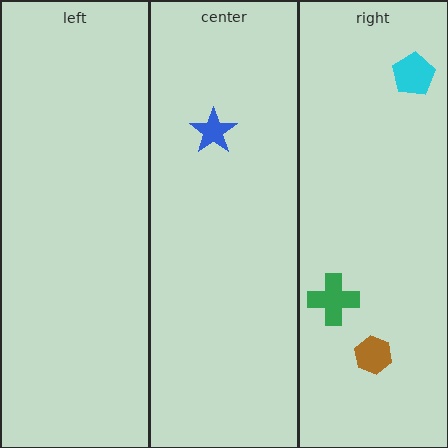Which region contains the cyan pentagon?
The right region.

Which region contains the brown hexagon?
The right region.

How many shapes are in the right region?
3.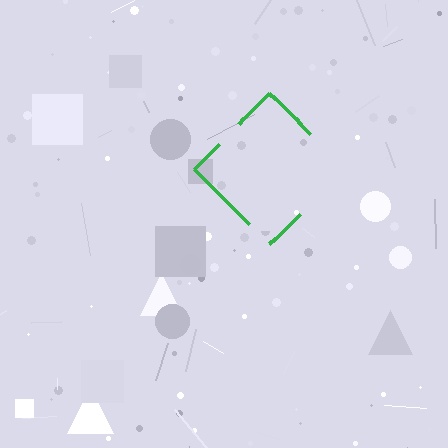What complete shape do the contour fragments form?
The contour fragments form a diamond.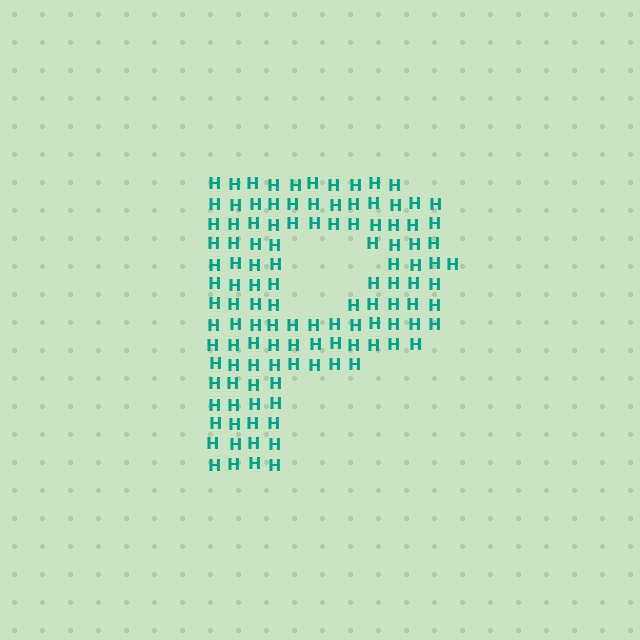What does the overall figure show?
The overall figure shows the letter P.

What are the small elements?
The small elements are letter H's.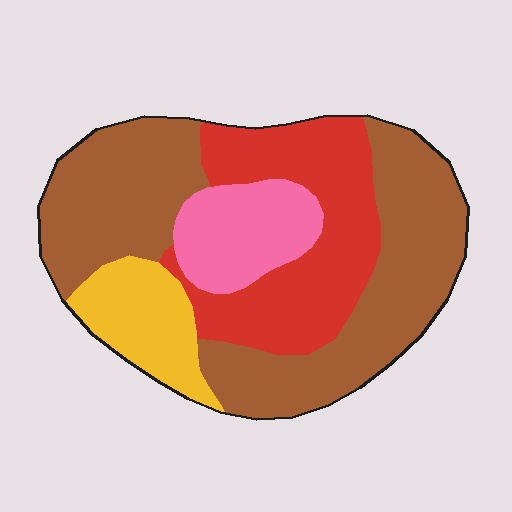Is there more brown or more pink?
Brown.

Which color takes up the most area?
Brown, at roughly 50%.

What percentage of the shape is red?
Red takes up about one quarter (1/4) of the shape.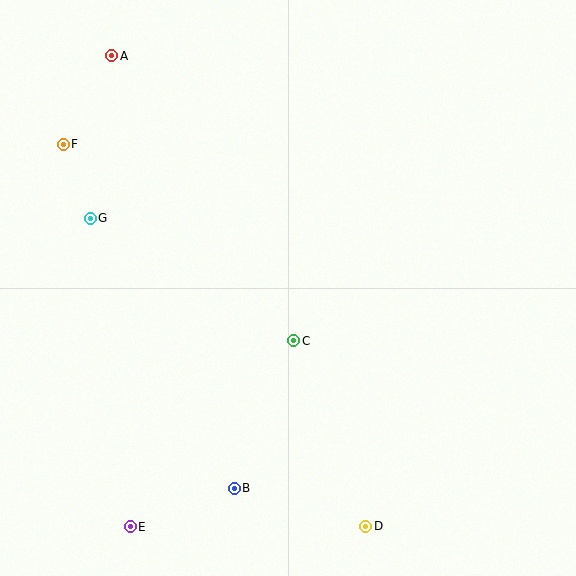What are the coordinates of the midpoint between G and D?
The midpoint between G and D is at (228, 372).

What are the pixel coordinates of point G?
Point G is at (90, 218).